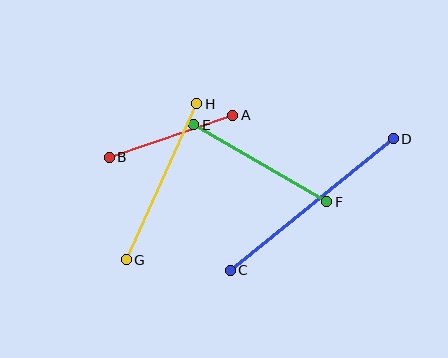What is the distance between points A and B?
The distance is approximately 130 pixels.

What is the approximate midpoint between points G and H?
The midpoint is at approximately (162, 182) pixels.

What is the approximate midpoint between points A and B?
The midpoint is at approximately (171, 136) pixels.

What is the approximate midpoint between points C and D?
The midpoint is at approximately (312, 204) pixels.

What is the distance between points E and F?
The distance is approximately 154 pixels.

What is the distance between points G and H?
The distance is approximately 171 pixels.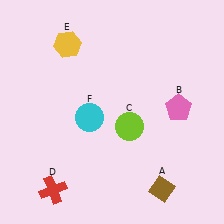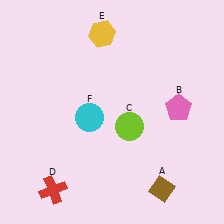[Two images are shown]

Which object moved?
The yellow hexagon (E) moved right.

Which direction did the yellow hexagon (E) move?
The yellow hexagon (E) moved right.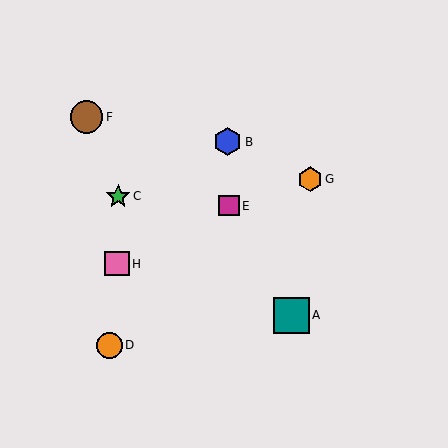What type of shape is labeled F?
Shape F is a brown circle.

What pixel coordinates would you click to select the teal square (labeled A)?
Click at (291, 315) to select the teal square A.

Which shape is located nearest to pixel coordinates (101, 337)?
The orange circle (labeled D) at (109, 345) is nearest to that location.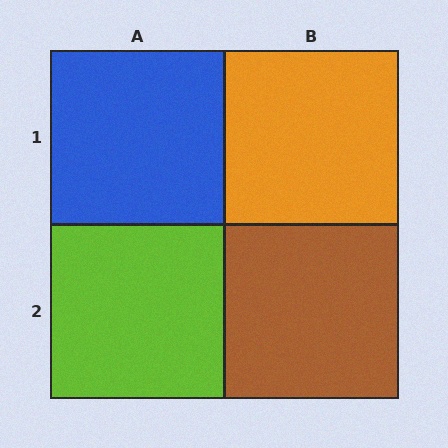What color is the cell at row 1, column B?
Orange.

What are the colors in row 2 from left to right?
Lime, brown.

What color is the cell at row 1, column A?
Blue.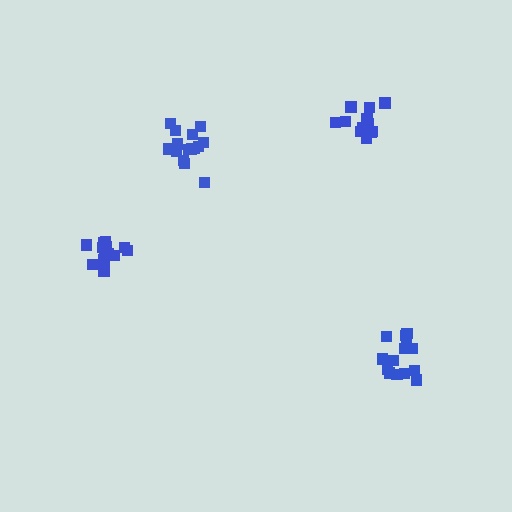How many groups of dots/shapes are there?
There are 4 groups.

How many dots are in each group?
Group 1: 15 dots, Group 2: 15 dots, Group 3: 14 dots, Group 4: 14 dots (58 total).